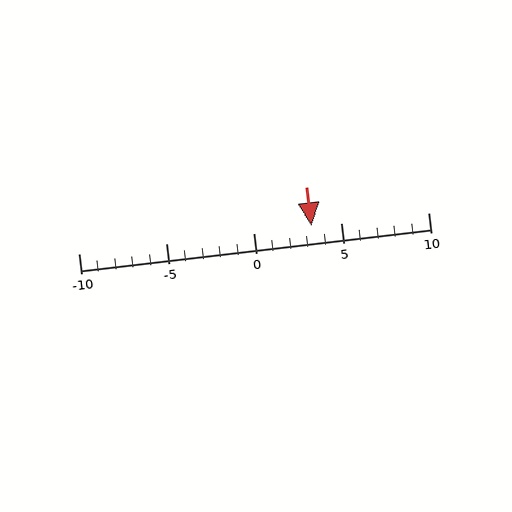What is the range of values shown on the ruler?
The ruler shows values from -10 to 10.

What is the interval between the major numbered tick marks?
The major tick marks are spaced 5 units apart.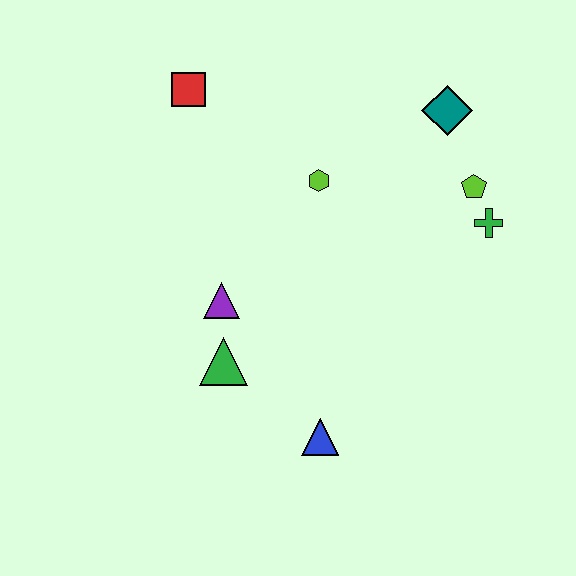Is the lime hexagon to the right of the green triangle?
Yes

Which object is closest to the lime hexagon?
The teal diamond is closest to the lime hexagon.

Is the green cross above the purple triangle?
Yes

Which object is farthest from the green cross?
The red square is farthest from the green cross.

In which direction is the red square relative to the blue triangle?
The red square is above the blue triangle.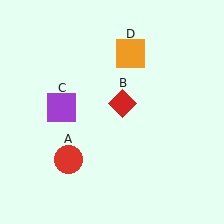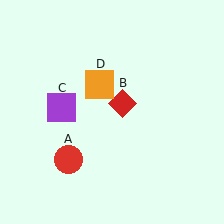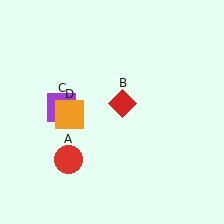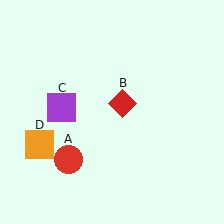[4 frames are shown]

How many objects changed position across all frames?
1 object changed position: orange square (object D).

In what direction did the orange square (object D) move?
The orange square (object D) moved down and to the left.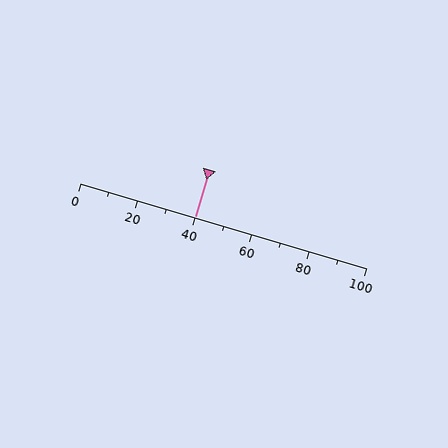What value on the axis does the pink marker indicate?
The marker indicates approximately 40.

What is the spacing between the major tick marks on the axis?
The major ticks are spaced 20 apart.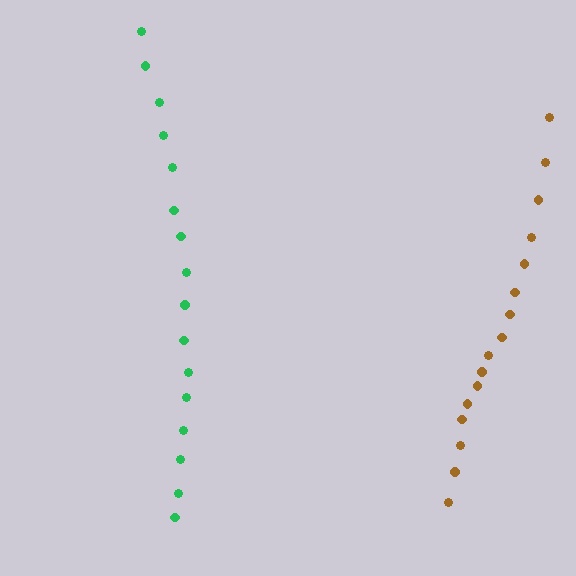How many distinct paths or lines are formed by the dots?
There are 2 distinct paths.